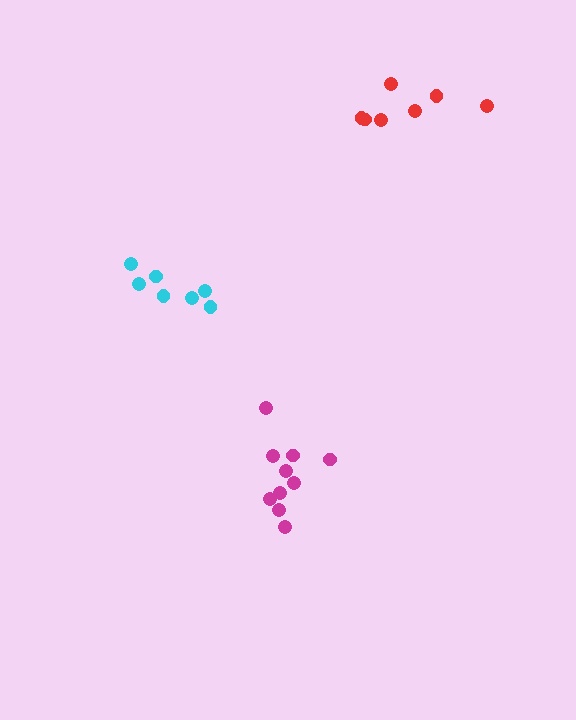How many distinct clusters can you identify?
There are 3 distinct clusters.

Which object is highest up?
The red cluster is topmost.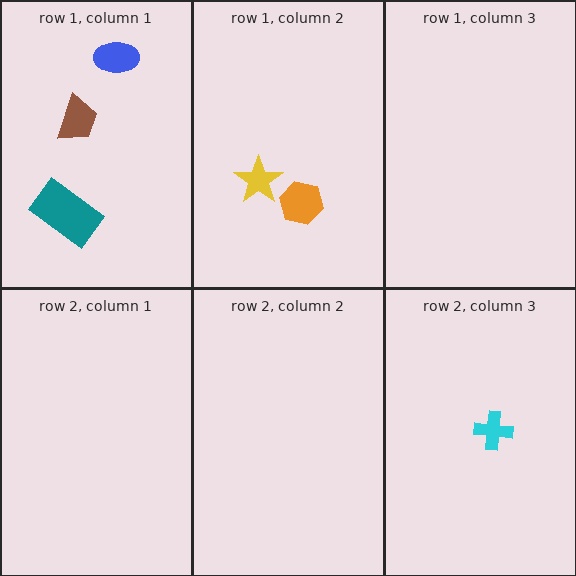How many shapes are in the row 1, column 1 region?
3.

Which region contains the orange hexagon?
The row 1, column 2 region.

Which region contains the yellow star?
The row 1, column 2 region.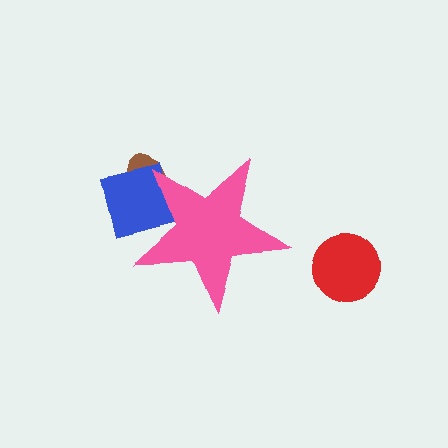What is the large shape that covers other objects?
A pink star.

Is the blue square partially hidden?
Yes, the blue square is partially hidden behind the pink star.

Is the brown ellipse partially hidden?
Yes, the brown ellipse is partially hidden behind the pink star.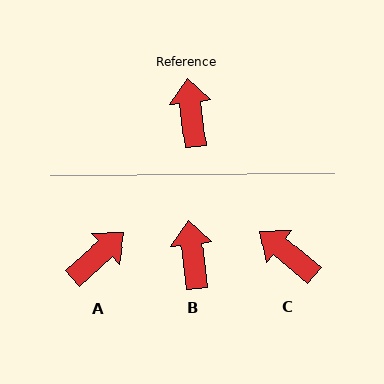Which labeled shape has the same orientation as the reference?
B.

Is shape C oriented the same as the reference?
No, it is off by about 44 degrees.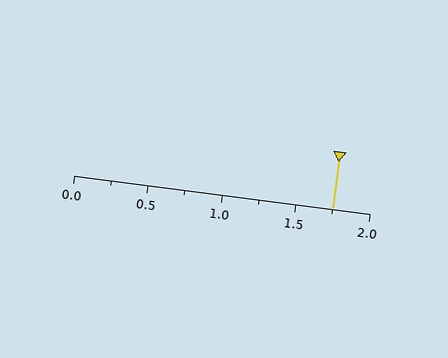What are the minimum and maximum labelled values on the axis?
The axis runs from 0.0 to 2.0.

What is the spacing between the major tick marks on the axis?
The major ticks are spaced 0.5 apart.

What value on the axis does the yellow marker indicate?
The marker indicates approximately 1.75.